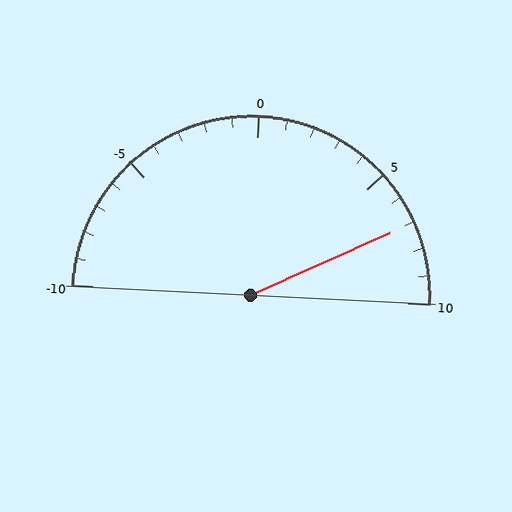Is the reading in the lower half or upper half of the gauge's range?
The reading is in the upper half of the range (-10 to 10).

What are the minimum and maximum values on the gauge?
The gauge ranges from -10 to 10.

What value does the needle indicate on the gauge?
The needle indicates approximately 7.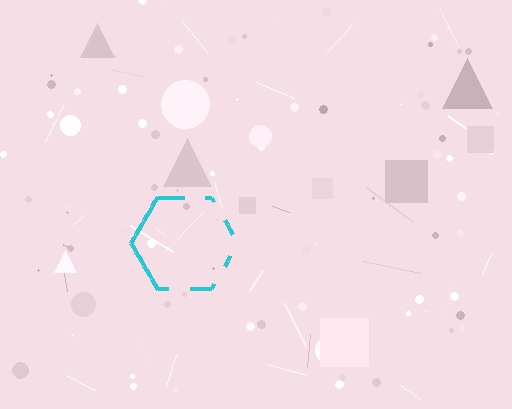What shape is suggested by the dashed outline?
The dashed outline suggests a hexagon.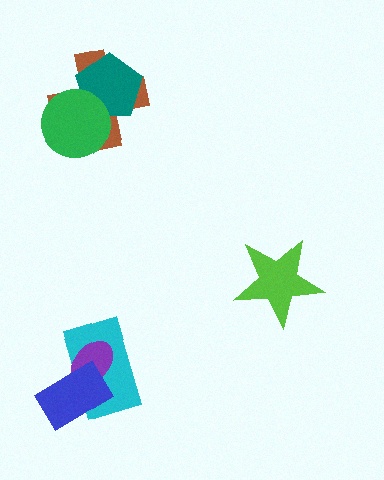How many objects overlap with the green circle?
2 objects overlap with the green circle.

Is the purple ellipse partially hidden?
Yes, it is partially covered by another shape.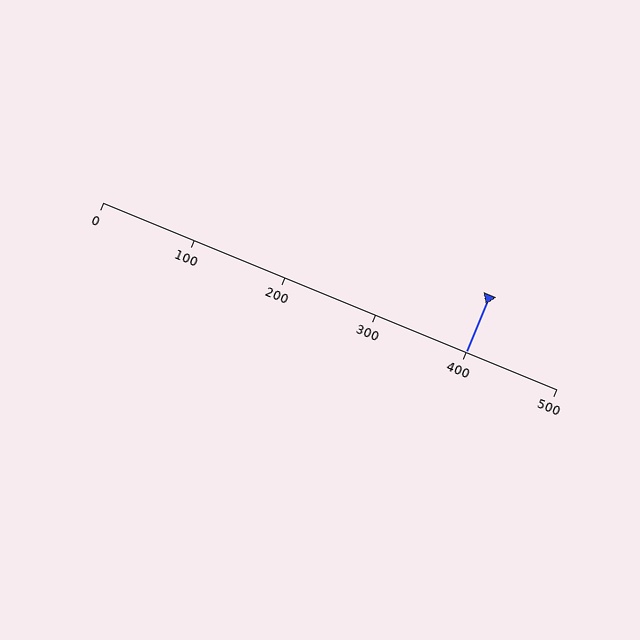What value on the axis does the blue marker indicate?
The marker indicates approximately 400.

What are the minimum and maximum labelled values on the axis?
The axis runs from 0 to 500.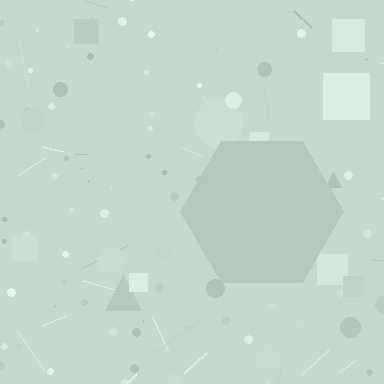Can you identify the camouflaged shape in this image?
The camouflaged shape is a hexagon.